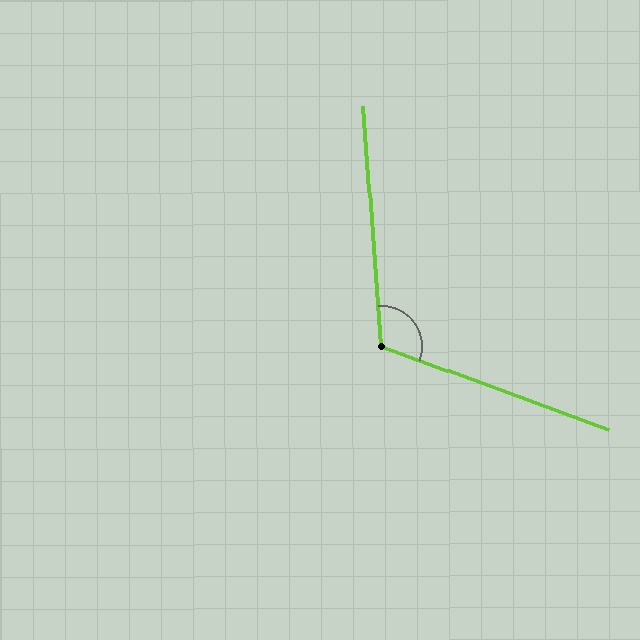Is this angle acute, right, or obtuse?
It is obtuse.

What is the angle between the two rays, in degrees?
Approximately 114 degrees.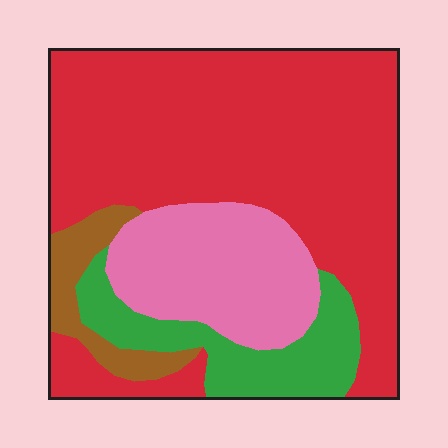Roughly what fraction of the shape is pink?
Pink takes up about one fifth (1/5) of the shape.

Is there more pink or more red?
Red.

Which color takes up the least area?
Brown, at roughly 5%.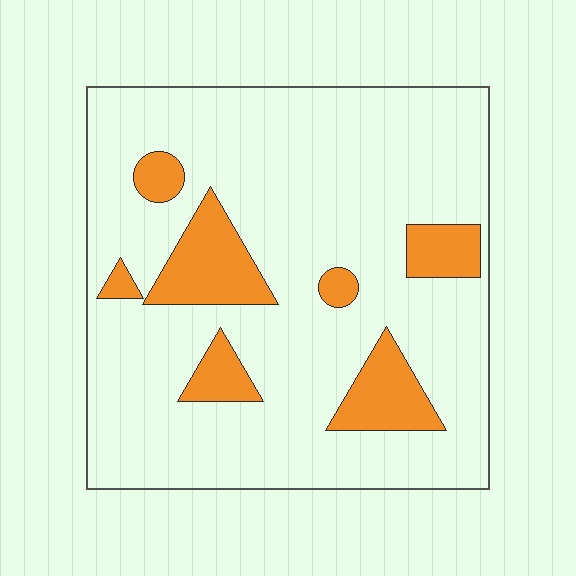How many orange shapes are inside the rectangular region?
7.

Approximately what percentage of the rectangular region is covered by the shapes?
Approximately 15%.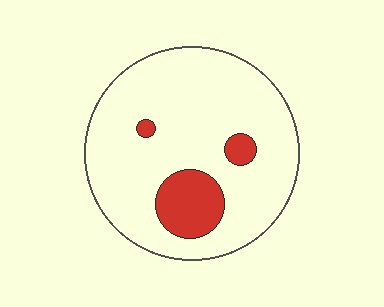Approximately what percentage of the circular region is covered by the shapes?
Approximately 15%.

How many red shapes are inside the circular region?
3.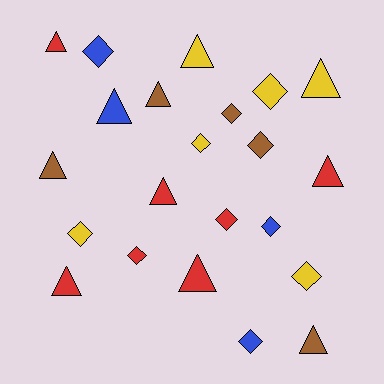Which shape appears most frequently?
Triangle, with 11 objects.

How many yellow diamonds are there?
There are 4 yellow diamonds.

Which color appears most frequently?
Red, with 7 objects.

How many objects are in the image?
There are 22 objects.